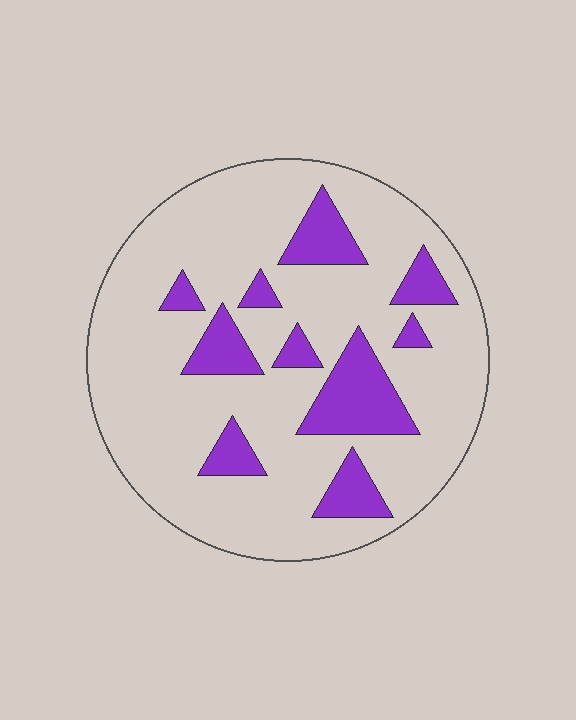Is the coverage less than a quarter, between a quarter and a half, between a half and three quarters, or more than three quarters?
Less than a quarter.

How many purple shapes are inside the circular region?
10.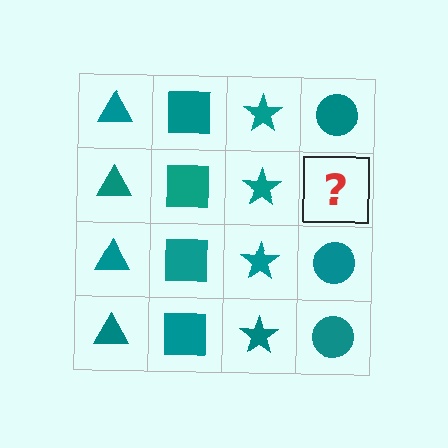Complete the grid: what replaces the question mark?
The question mark should be replaced with a teal circle.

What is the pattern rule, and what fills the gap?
The rule is that each column has a consistent shape. The gap should be filled with a teal circle.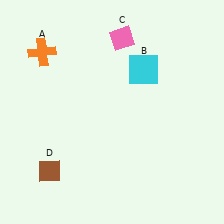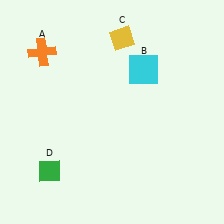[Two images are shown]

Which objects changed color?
C changed from pink to yellow. D changed from brown to green.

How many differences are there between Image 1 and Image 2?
There are 2 differences between the two images.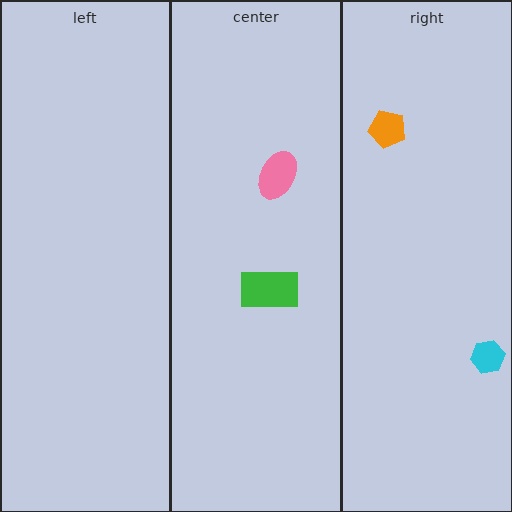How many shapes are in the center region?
2.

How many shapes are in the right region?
2.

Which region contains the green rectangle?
The center region.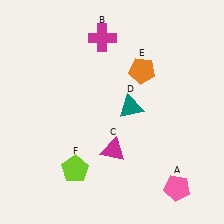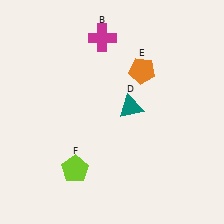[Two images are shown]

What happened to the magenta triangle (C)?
The magenta triangle (C) was removed in Image 2. It was in the bottom-right area of Image 1.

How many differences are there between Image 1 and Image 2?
There are 2 differences between the two images.